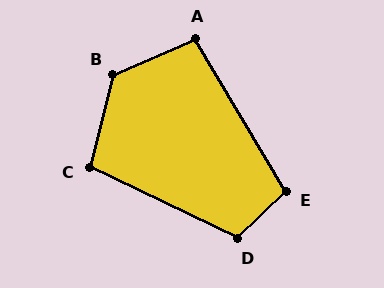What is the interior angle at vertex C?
Approximately 102 degrees (obtuse).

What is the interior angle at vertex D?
Approximately 110 degrees (obtuse).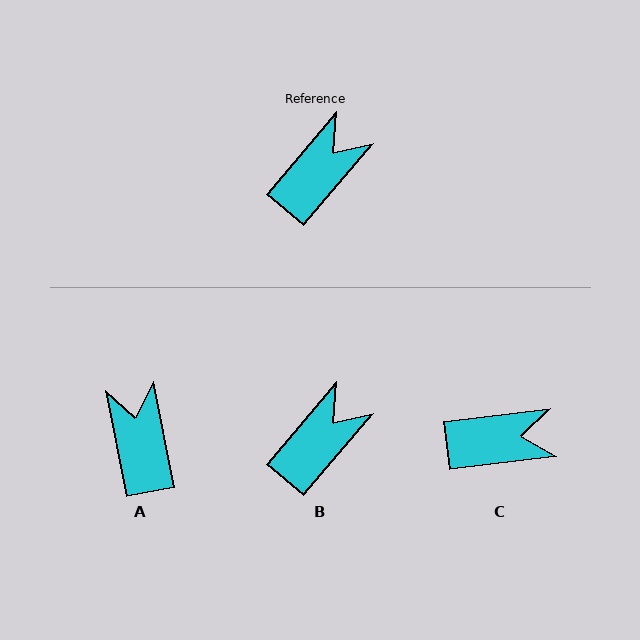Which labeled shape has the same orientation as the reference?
B.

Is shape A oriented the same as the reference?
No, it is off by about 51 degrees.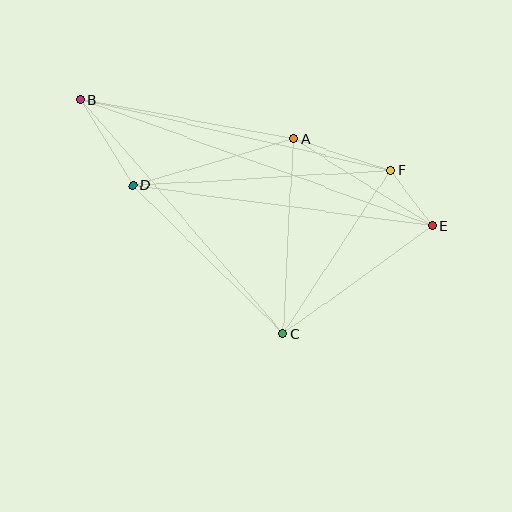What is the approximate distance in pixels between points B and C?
The distance between B and C is approximately 310 pixels.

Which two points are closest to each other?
Points E and F are closest to each other.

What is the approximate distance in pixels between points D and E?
The distance between D and E is approximately 303 pixels.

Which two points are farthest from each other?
Points B and E are farthest from each other.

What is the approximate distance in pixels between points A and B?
The distance between A and B is approximately 217 pixels.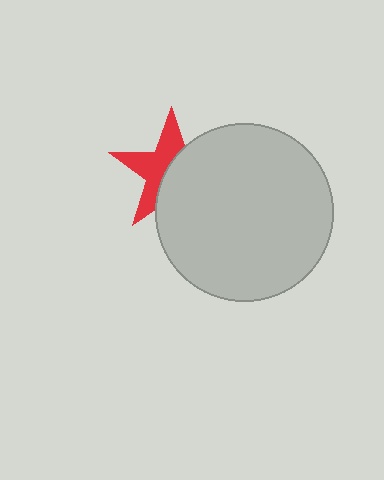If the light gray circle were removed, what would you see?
You would see the complete red star.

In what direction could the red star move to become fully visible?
The red star could move left. That would shift it out from behind the light gray circle entirely.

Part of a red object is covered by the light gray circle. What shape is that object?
It is a star.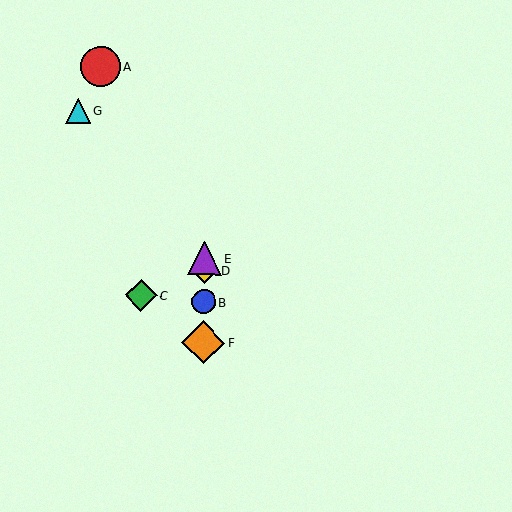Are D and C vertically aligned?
No, D is at x≈204 and C is at x≈141.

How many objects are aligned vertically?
4 objects (B, D, E, F) are aligned vertically.